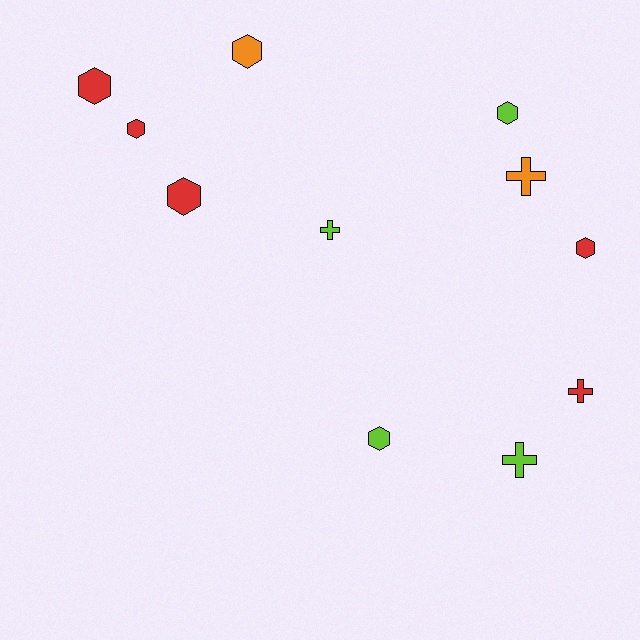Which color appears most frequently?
Red, with 5 objects.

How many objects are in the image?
There are 11 objects.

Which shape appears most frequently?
Hexagon, with 7 objects.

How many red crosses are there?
There is 1 red cross.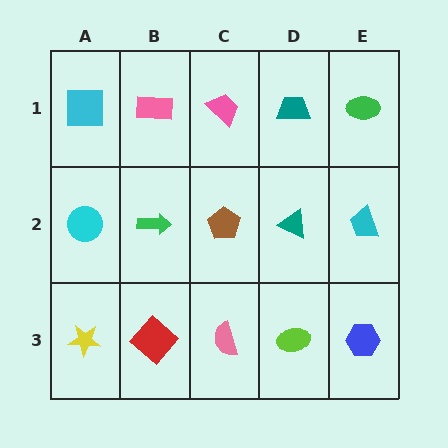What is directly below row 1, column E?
A cyan trapezoid.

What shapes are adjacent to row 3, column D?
A teal triangle (row 2, column D), a pink semicircle (row 3, column C), a blue hexagon (row 3, column E).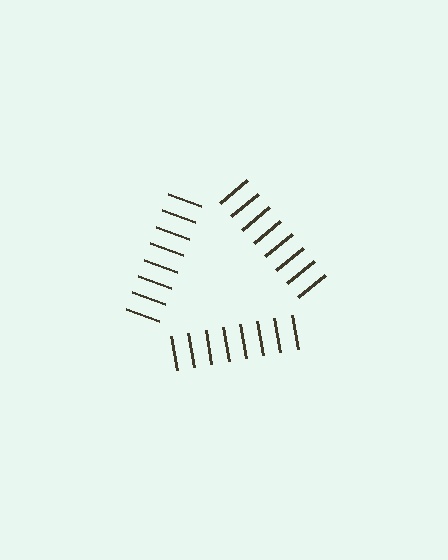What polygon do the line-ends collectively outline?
An illusory triangle — the line segments terminate on its edges but no continuous stroke is drawn.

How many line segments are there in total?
24 — 8 along each of the 3 edges.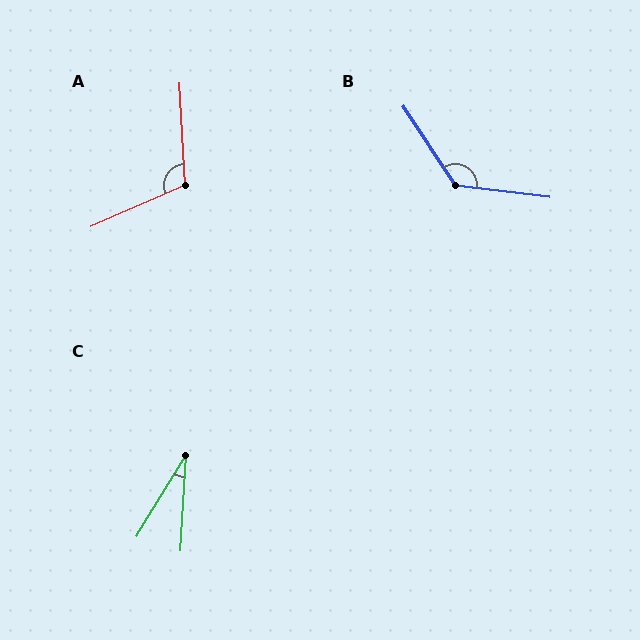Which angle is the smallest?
C, at approximately 28 degrees.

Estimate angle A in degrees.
Approximately 111 degrees.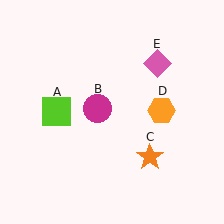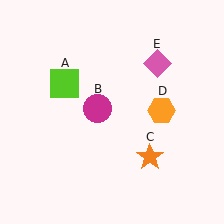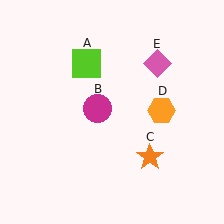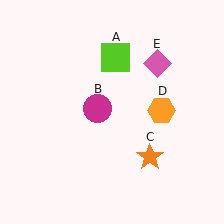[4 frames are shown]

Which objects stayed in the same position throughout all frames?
Magenta circle (object B) and orange star (object C) and orange hexagon (object D) and pink diamond (object E) remained stationary.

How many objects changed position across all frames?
1 object changed position: lime square (object A).